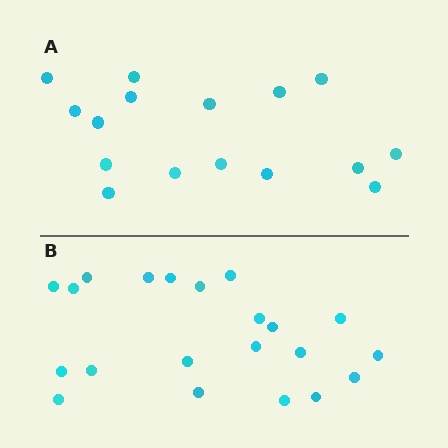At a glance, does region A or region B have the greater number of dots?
Region B (the bottom region) has more dots.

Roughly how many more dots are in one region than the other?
Region B has about 5 more dots than region A.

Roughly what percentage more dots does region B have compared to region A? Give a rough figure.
About 30% more.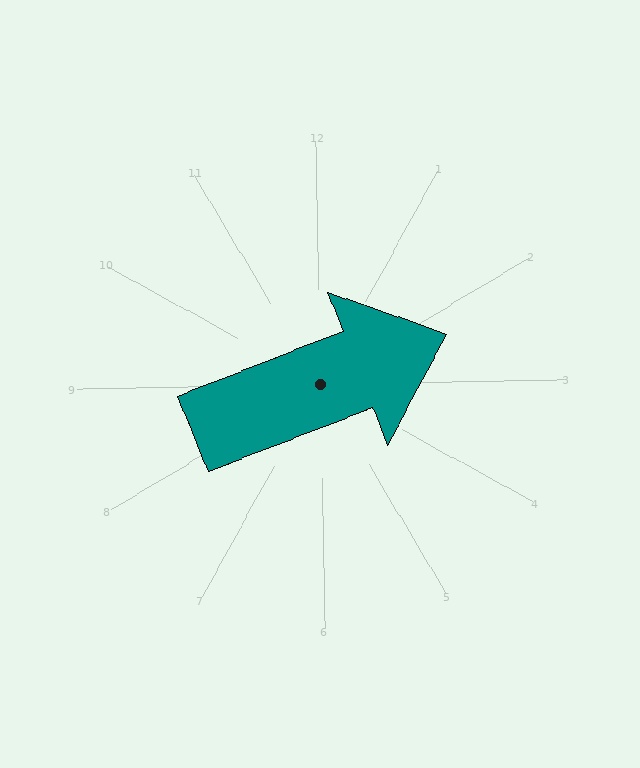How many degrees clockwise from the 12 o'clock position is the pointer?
Approximately 70 degrees.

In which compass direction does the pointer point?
East.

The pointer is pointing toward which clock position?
Roughly 2 o'clock.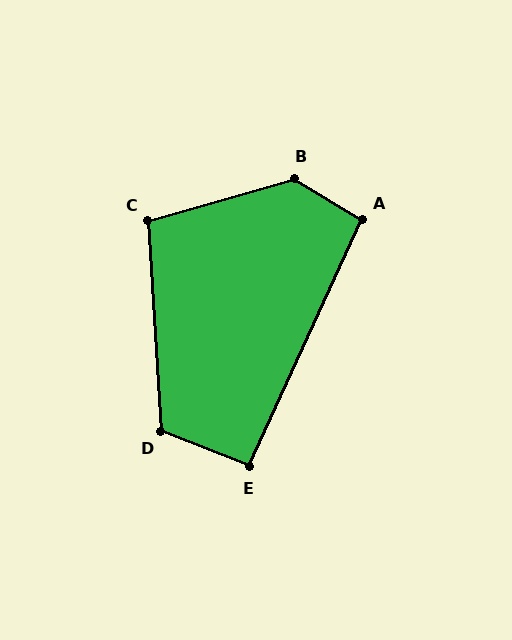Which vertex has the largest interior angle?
B, at approximately 133 degrees.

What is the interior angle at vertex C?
Approximately 103 degrees (obtuse).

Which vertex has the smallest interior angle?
E, at approximately 93 degrees.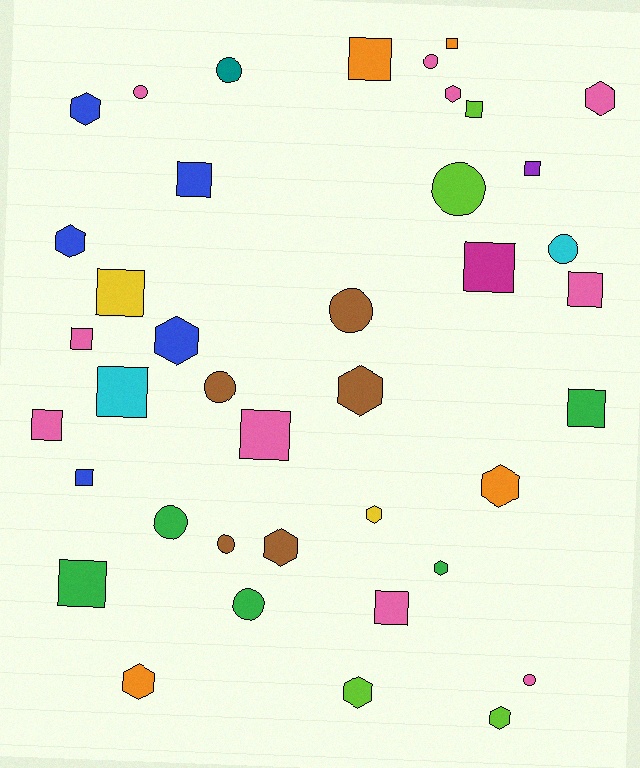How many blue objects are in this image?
There are 5 blue objects.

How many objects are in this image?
There are 40 objects.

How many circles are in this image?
There are 11 circles.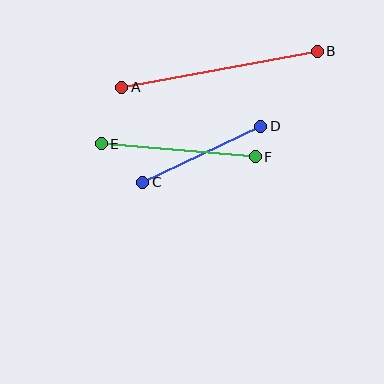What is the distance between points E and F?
The distance is approximately 154 pixels.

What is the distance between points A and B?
The distance is approximately 199 pixels.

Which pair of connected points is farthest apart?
Points A and B are farthest apart.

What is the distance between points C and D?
The distance is approximately 131 pixels.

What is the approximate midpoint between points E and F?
The midpoint is at approximately (178, 150) pixels.